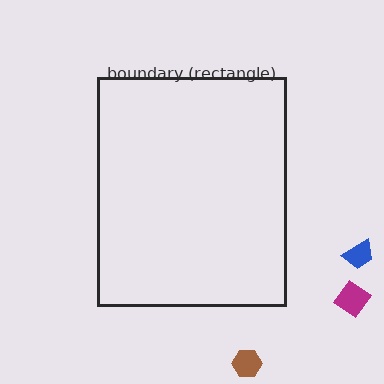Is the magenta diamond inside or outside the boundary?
Outside.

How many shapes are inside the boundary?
0 inside, 3 outside.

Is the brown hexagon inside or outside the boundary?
Outside.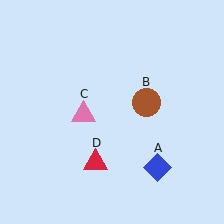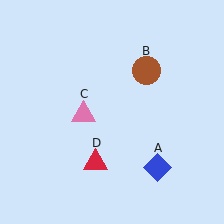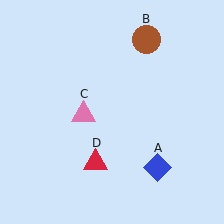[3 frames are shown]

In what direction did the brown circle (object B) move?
The brown circle (object B) moved up.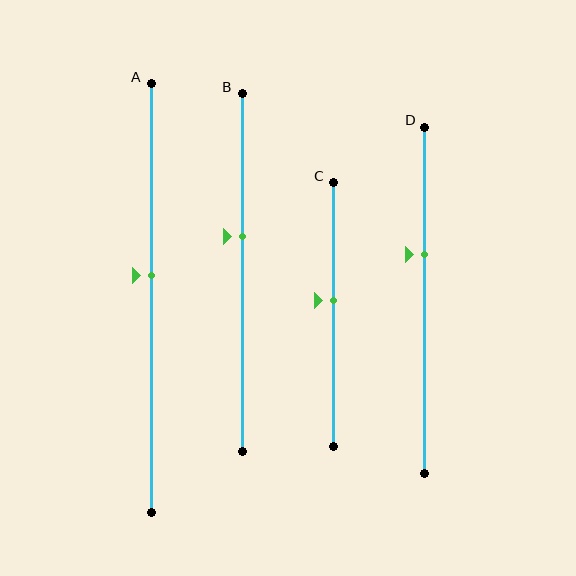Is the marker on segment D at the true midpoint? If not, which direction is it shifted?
No, the marker on segment D is shifted upward by about 13% of the segment length.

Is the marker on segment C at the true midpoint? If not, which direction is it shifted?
No, the marker on segment C is shifted upward by about 5% of the segment length.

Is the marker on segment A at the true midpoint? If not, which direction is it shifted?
No, the marker on segment A is shifted upward by about 5% of the segment length.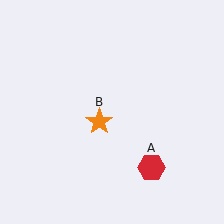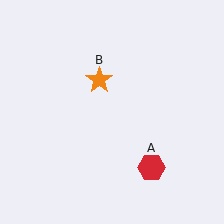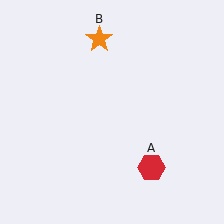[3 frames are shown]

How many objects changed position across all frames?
1 object changed position: orange star (object B).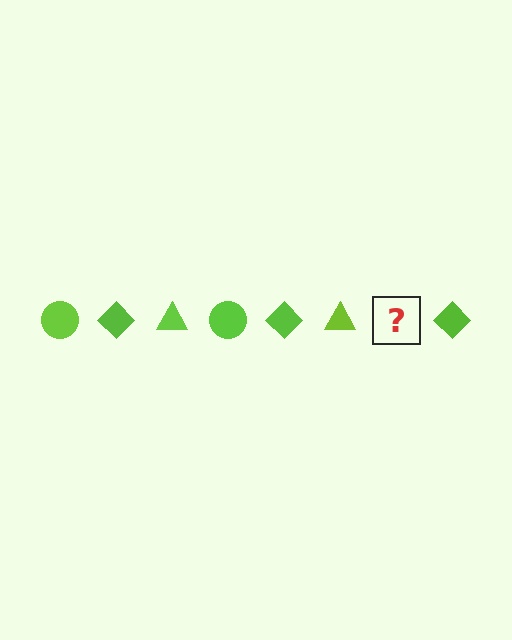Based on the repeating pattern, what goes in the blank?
The blank should be a lime circle.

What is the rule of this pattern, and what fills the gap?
The rule is that the pattern cycles through circle, diamond, triangle shapes in lime. The gap should be filled with a lime circle.